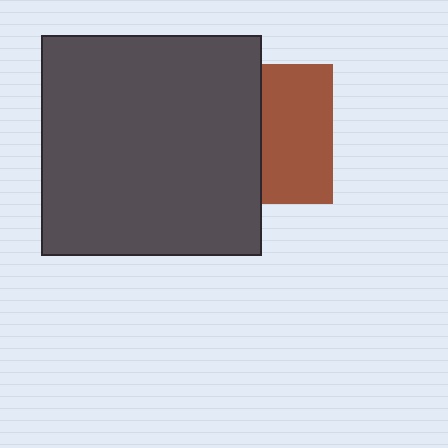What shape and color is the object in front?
The object in front is a dark gray square.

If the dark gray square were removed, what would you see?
You would see the complete brown square.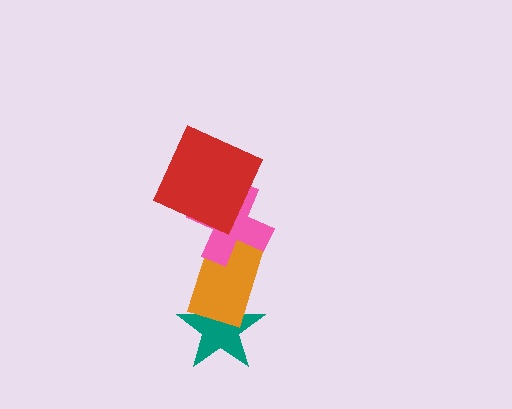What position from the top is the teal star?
The teal star is 4th from the top.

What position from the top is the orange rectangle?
The orange rectangle is 3rd from the top.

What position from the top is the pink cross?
The pink cross is 2nd from the top.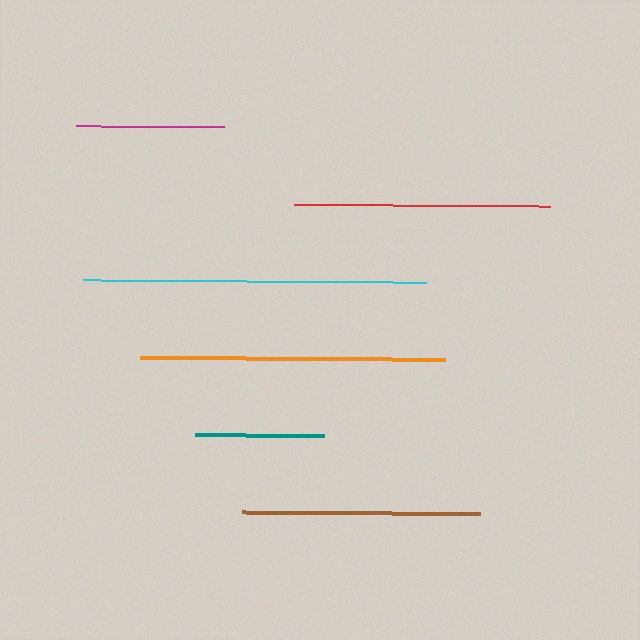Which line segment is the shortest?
The teal line is the shortest at approximately 130 pixels.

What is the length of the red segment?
The red segment is approximately 256 pixels long.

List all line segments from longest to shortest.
From longest to shortest: cyan, orange, red, brown, magenta, teal.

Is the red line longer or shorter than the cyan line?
The cyan line is longer than the red line.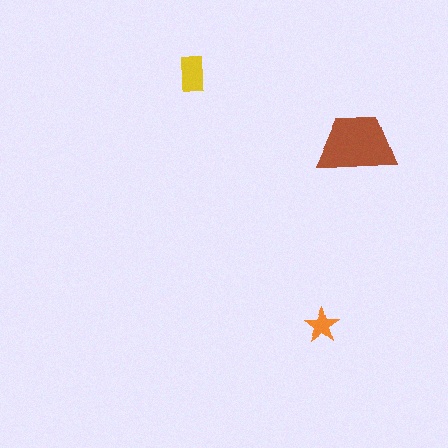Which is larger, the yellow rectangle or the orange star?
The yellow rectangle.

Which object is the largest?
The brown trapezoid.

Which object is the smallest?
The orange star.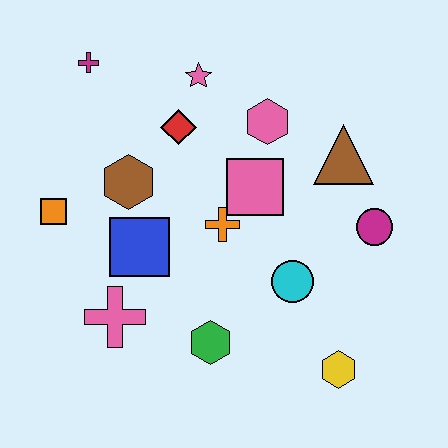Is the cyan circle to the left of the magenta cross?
No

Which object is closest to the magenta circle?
The brown triangle is closest to the magenta circle.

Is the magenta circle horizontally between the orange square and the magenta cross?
No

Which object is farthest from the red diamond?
The yellow hexagon is farthest from the red diamond.